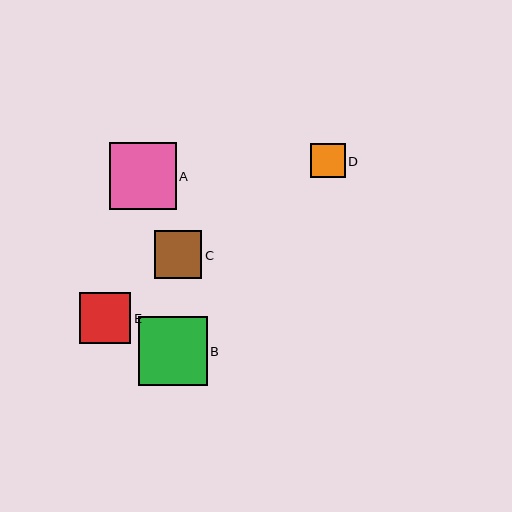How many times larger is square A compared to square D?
Square A is approximately 1.9 times the size of square D.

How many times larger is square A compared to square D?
Square A is approximately 1.9 times the size of square D.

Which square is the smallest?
Square D is the smallest with a size of approximately 34 pixels.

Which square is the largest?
Square B is the largest with a size of approximately 69 pixels.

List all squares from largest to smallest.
From largest to smallest: B, A, E, C, D.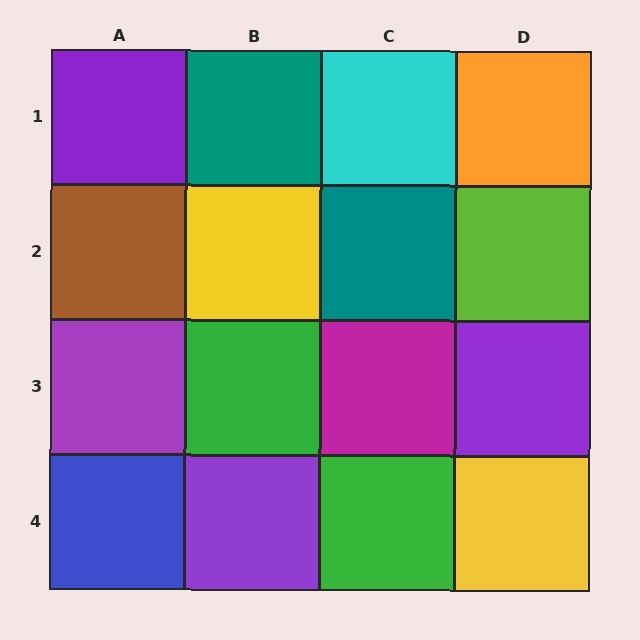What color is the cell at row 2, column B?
Yellow.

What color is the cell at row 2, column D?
Lime.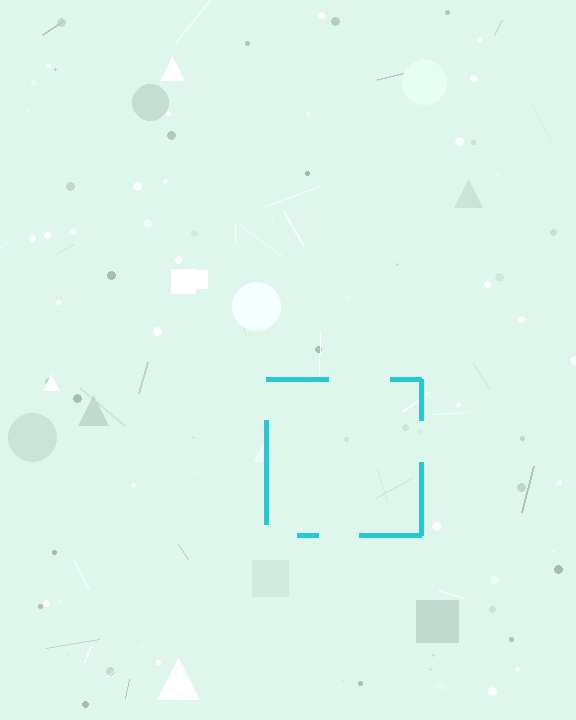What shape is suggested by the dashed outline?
The dashed outline suggests a square.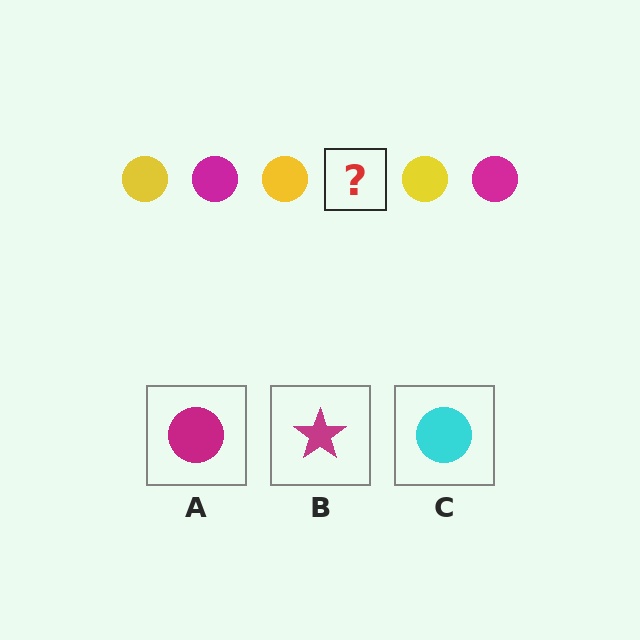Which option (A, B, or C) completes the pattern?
A.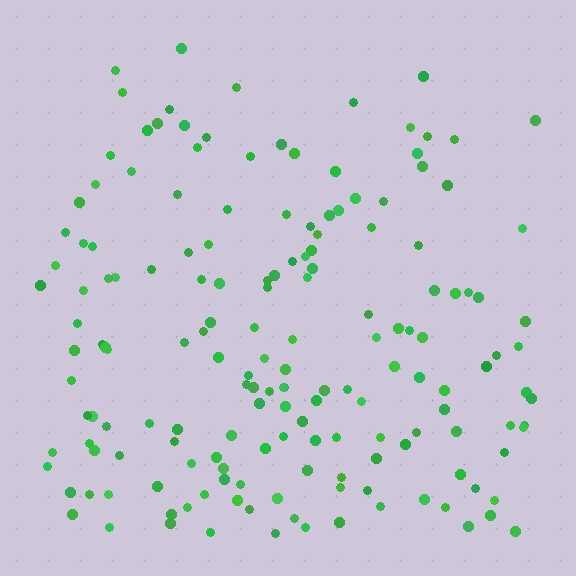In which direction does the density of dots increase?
From top to bottom, with the bottom side densest.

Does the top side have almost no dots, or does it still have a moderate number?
Still a moderate number, just noticeably fewer than the bottom.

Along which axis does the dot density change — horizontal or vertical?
Vertical.